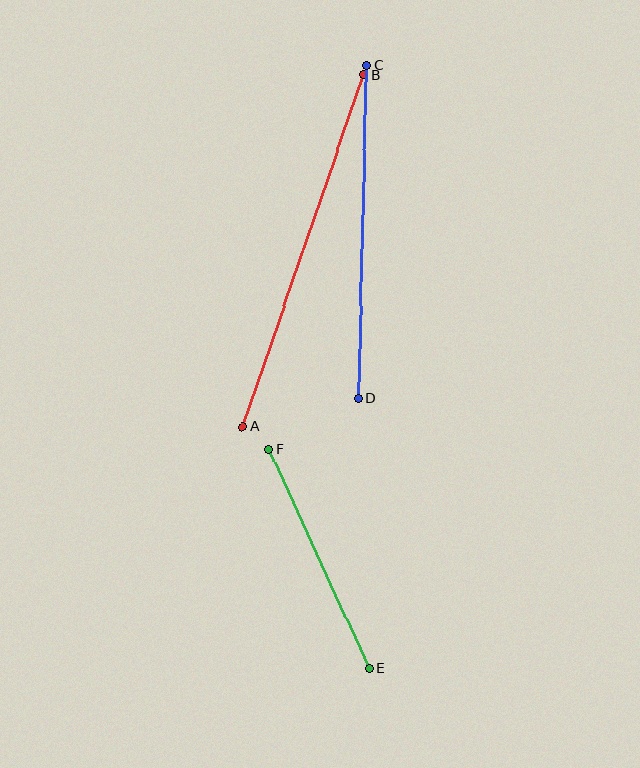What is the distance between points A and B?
The distance is approximately 372 pixels.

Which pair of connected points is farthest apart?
Points A and B are farthest apart.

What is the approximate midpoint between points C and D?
The midpoint is at approximately (363, 232) pixels.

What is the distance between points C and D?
The distance is approximately 333 pixels.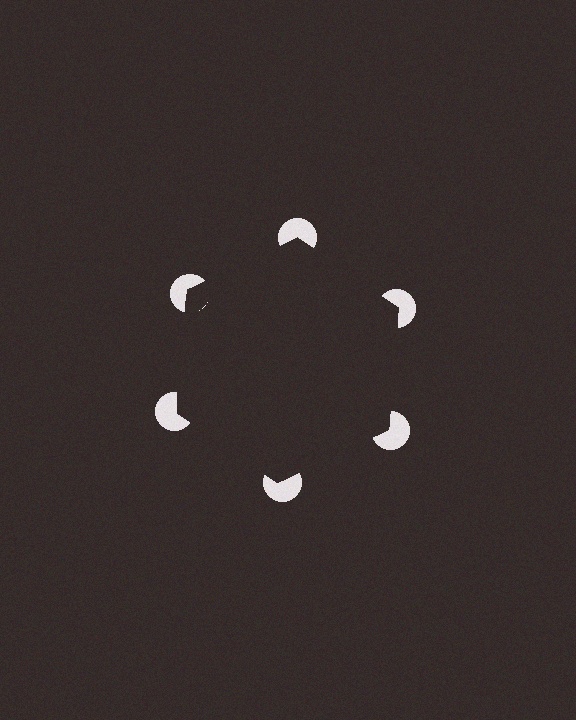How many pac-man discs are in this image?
There are 6 — one at each vertex of the illusory hexagon.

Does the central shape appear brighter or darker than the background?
It typically appears slightly darker than the background, even though no actual brightness change is drawn.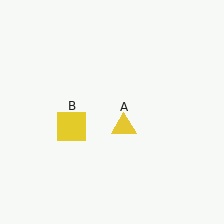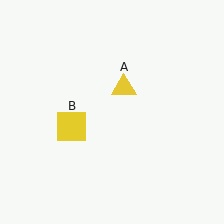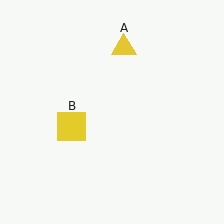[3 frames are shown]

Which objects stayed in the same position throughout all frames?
Yellow square (object B) remained stationary.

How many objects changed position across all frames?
1 object changed position: yellow triangle (object A).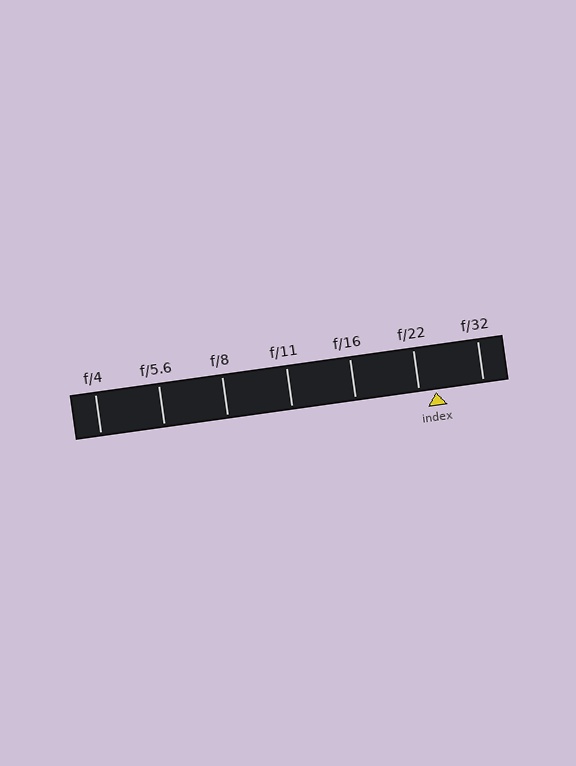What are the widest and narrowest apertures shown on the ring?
The widest aperture shown is f/4 and the narrowest is f/32.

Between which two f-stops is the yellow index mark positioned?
The index mark is between f/22 and f/32.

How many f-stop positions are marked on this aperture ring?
There are 7 f-stop positions marked.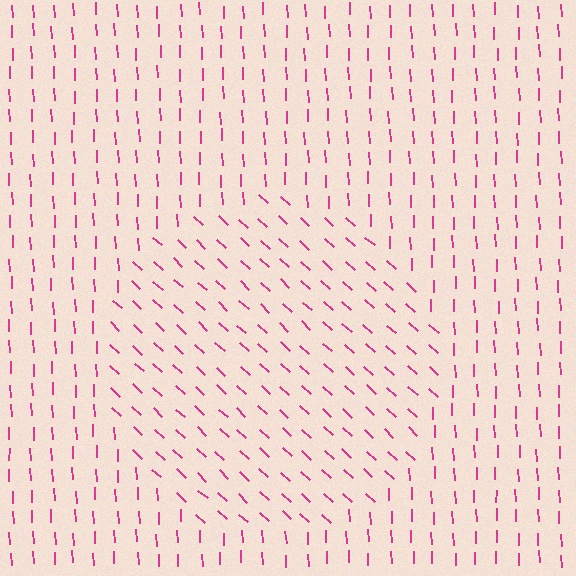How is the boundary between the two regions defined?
The boundary is defined purely by a change in line orientation (approximately 45 degrees difference). All lines are the same color and thickness.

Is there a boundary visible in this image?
Yes, there is a texture boundary formed by a change in line orientation.